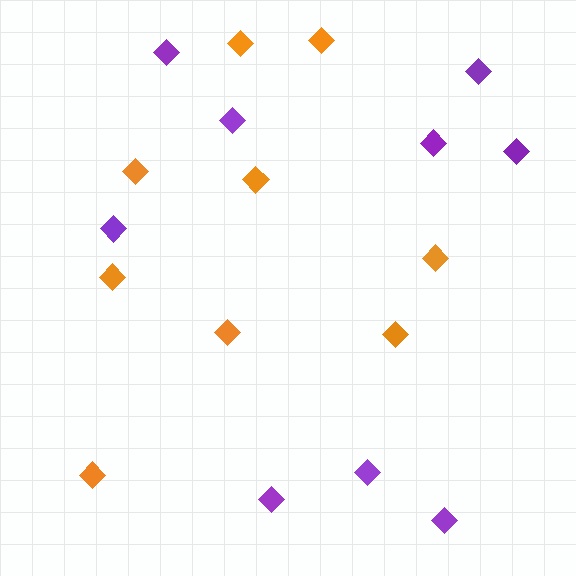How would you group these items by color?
There are 2 groups: one group of purple diamonds (9) and one group of orange diamonds (9).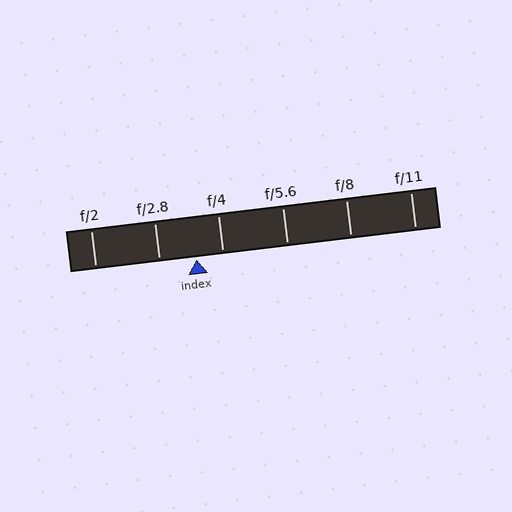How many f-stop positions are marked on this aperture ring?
There are 6 f-stop positions marked.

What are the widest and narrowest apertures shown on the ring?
The widest aperture shown is f/2 and the narrowest is f/11.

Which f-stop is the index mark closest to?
The index mark is closest to f/4.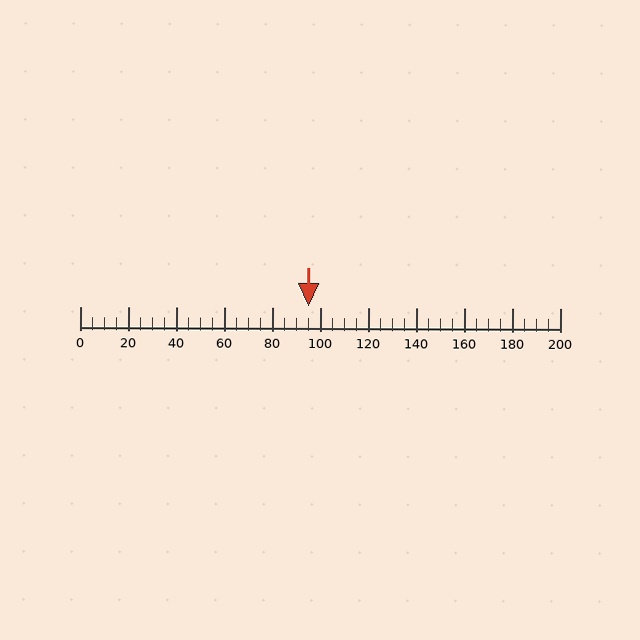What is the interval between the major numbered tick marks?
The major tick marks are spaced 20 units apart.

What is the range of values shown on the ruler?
The ruler shows values from 0 to 200.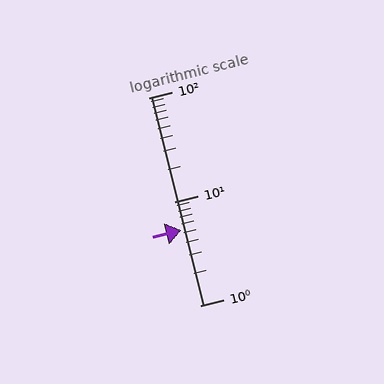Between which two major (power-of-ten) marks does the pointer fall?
The pointer is between 1 and 10.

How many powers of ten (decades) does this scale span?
The scale spans 2 decades, from 1 to 100.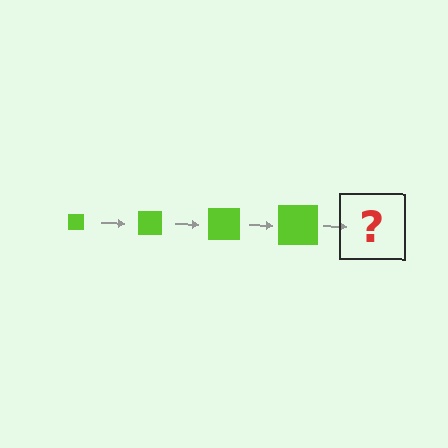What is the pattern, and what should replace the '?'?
The pattern is that the square gets progressively larger each step. The '?' should be a lime square, larger than the previous one.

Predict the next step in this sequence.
The next step is a lime square, larger than the previous one.